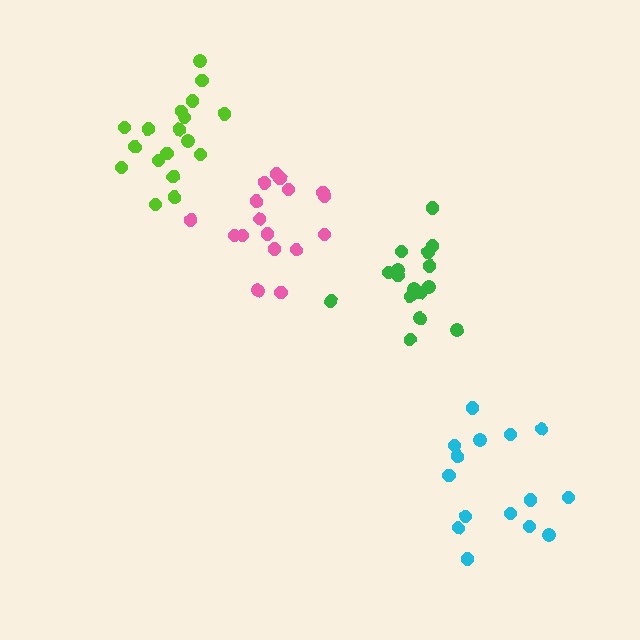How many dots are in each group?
Group 1: 17 dots, Group 2: 15 dots, Group 3: 18 dots, Group 4: 16 dots (66 total).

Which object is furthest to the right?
The cyan cluster is rightmost.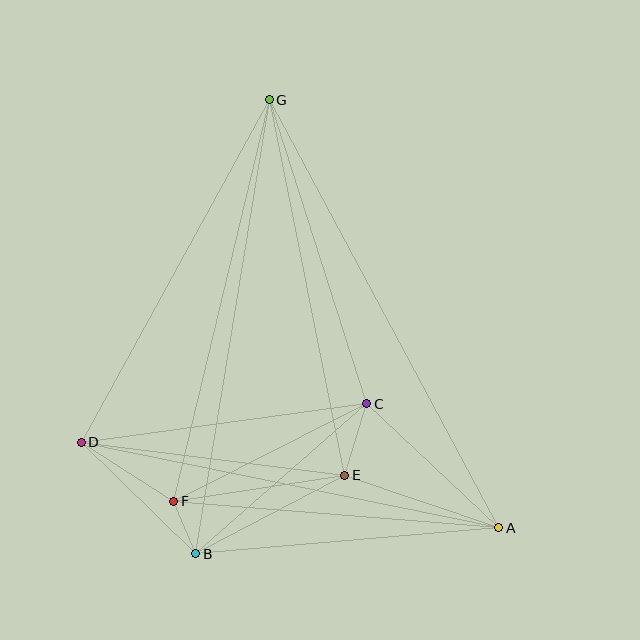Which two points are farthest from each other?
Points A and G are farthest from each other.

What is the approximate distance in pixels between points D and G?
The distance between D and G is approximately 391 pixels.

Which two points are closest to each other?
Points B and F are closest to each other.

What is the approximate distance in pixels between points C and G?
The distance between C and G is approximately 319 pixels.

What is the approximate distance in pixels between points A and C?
The distance between A and C is approximately 181 pixels.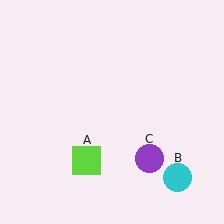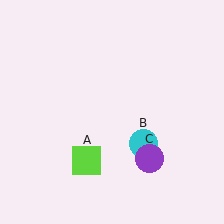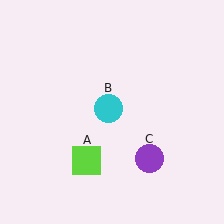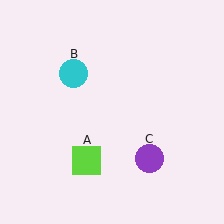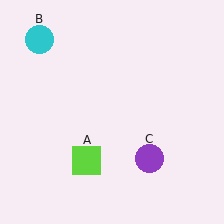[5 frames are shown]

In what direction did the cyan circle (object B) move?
The cyan circle (object B) moved up and to the left.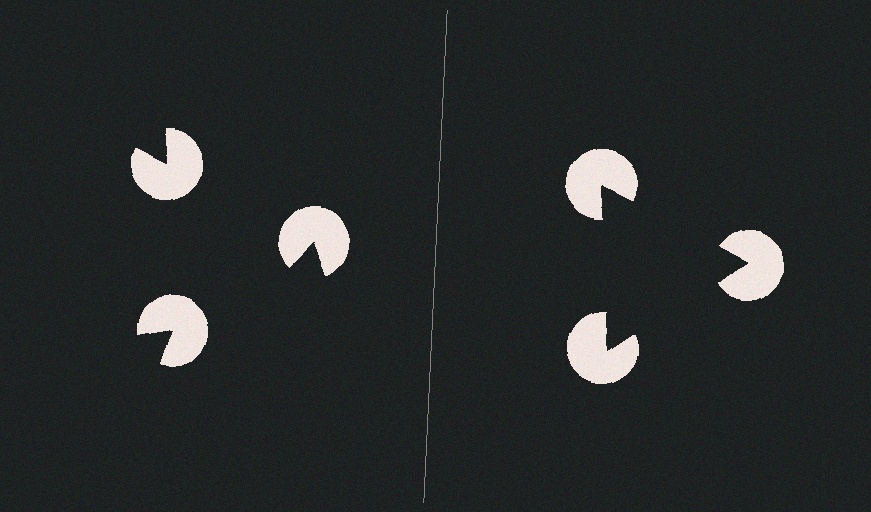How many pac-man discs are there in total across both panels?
6 — 3 on each side.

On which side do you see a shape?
An illusory triangle appears on the right side. On the left side the wedge cuts are rotated, so no coherent shape forms.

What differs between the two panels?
The pac-man discs are positioned identically on both sides; only the wedge orientations differ. On the right they align to a triangle; on the left they are misaligned.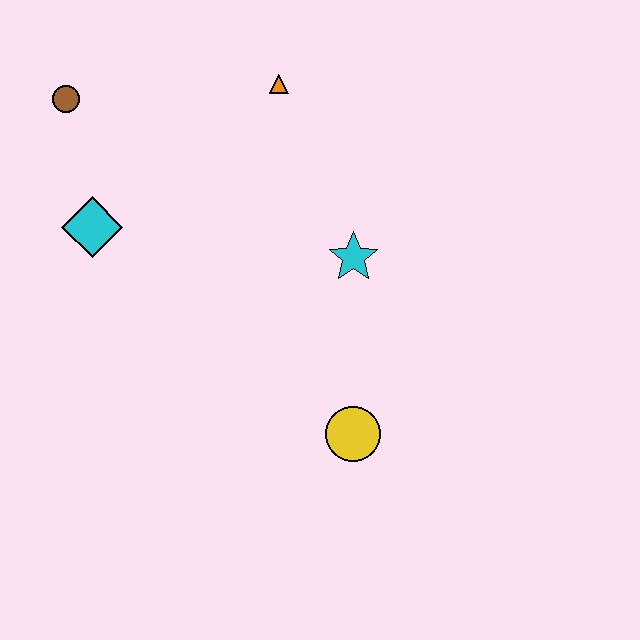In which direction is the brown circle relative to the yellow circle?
The brown circle is above the yellow circle.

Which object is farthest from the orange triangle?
The yellow circle is farthest from the orange triangle.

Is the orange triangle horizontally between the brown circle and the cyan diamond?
No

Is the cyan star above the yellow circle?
Yes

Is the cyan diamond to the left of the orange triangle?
Yes